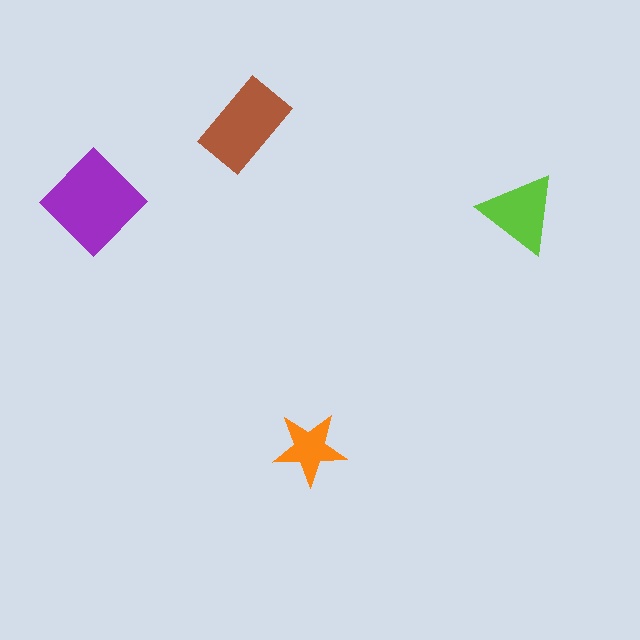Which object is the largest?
The purple diamond.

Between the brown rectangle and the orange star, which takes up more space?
The brown rectangle.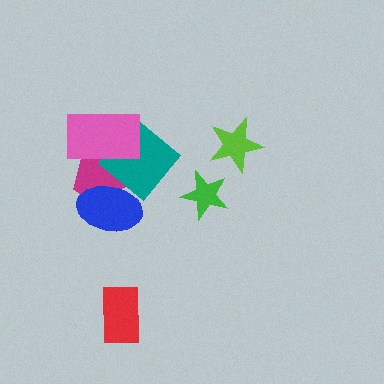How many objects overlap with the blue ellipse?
2 objects overlap with the blue ellipse.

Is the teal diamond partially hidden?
Yes, it is partially covered by another shape.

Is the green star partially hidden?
No, no other shape covers it.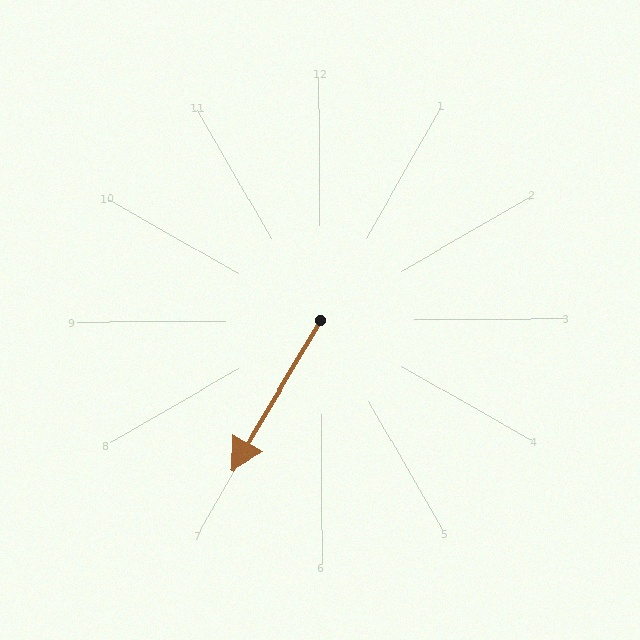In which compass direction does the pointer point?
Southwest.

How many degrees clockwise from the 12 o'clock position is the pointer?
Approximately 211 degrees.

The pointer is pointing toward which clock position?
Roughly 7 o'clock.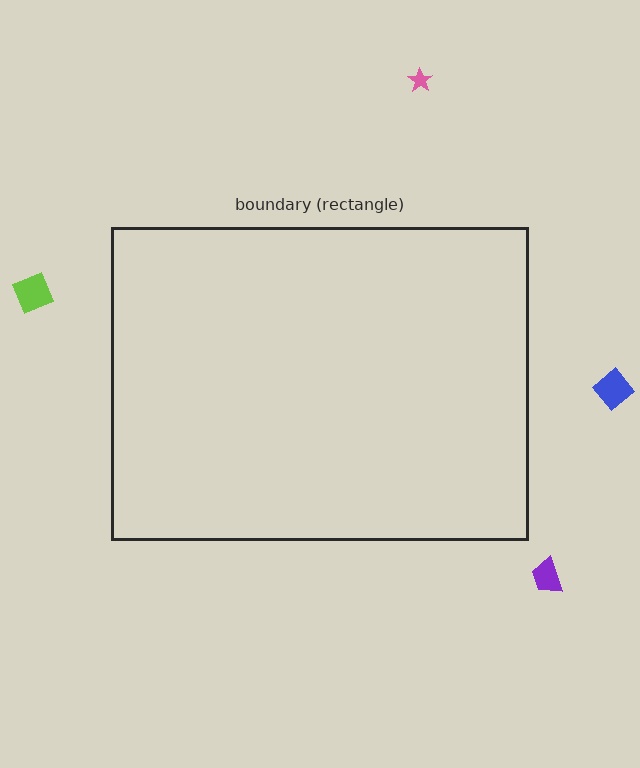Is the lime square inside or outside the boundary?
Outside.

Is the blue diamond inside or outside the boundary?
Outside.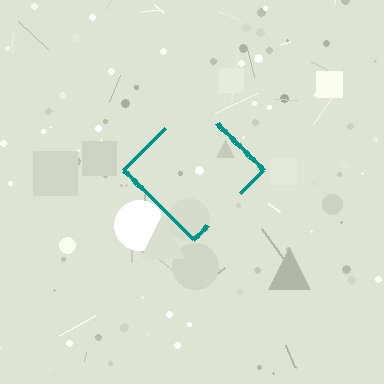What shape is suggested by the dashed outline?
The dashed outline suggests a diamond.